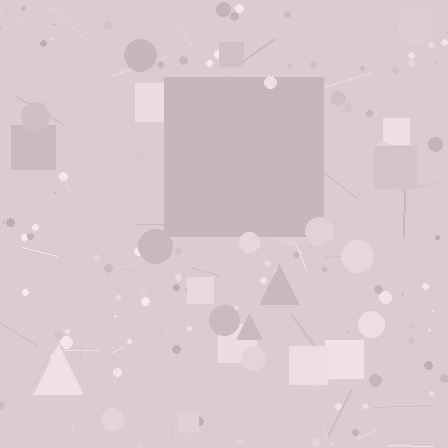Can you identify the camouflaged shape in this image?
The camouflaged shape is a square.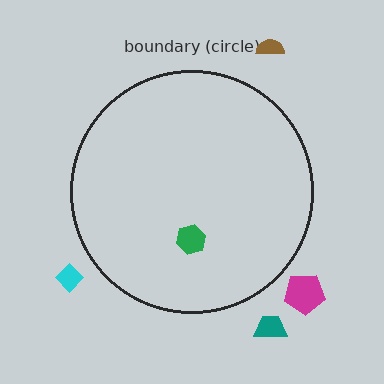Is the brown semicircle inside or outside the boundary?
Outside.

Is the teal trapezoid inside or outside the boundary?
Outside.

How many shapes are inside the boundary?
1 inside, 4 outside.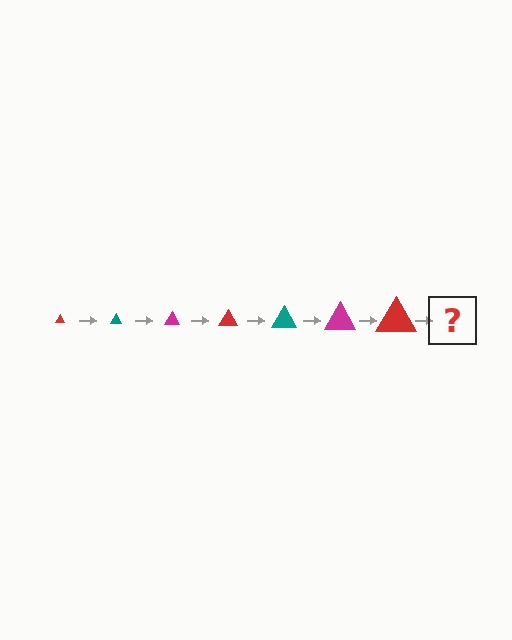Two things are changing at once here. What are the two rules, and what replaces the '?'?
The two rules are that the triangle grows larger each step and the color cycles through red, teal, and magenta. The '?' should be a teal triangle, larger than the previous one.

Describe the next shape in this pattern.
It should be a teal triangle, larger than the previous one.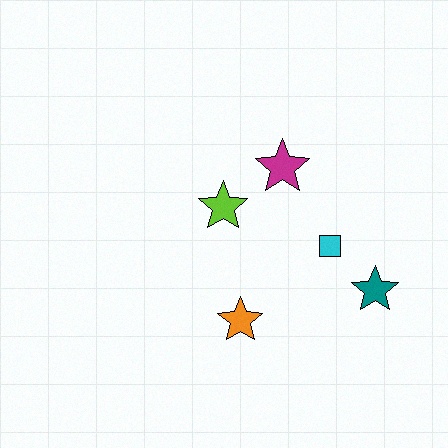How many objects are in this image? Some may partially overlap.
There are 5 objects.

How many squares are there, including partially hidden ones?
There is 1 square.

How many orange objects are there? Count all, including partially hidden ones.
There is 1 orange object.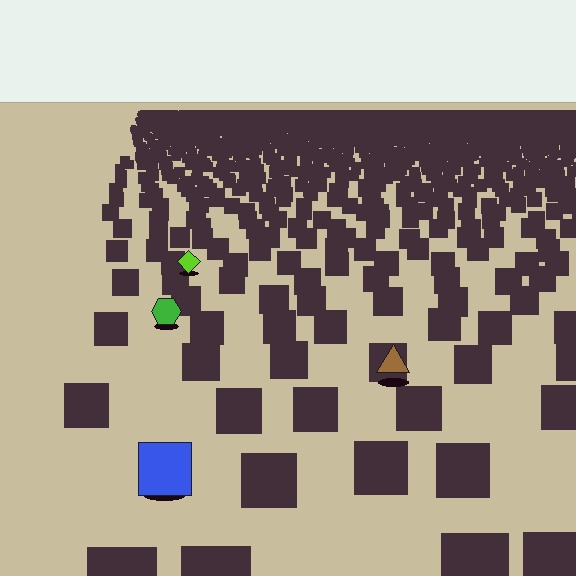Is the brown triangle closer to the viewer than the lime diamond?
Yes. The brown triangle is closer — you can tell from the texture gradient: the ground texture is coarser near it.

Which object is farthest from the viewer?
The lime diamond is farthest from the viewer. It appears smaller and the ground texture around it is denser.